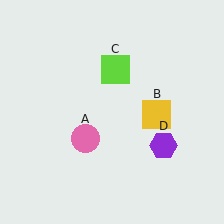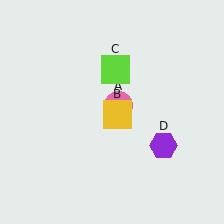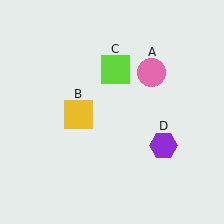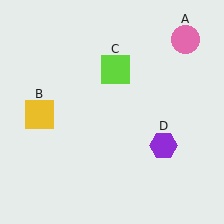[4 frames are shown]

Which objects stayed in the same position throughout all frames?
Lime square (object C) and purple hexagon (object D) remained stationary.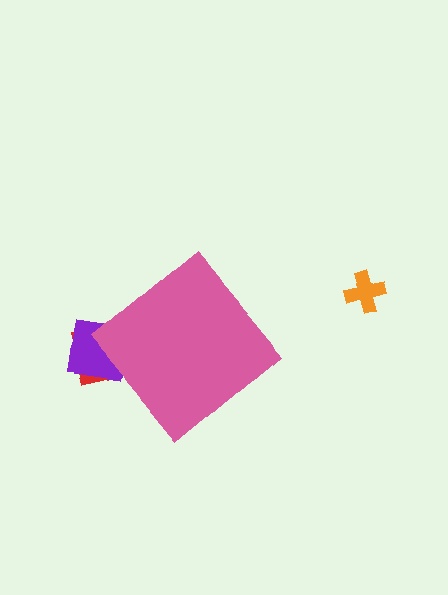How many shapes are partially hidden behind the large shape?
2 shapes are partially hidden.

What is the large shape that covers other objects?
A pink diamond.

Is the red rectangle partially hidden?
Yes, the red rectangle is partially hidden behind the pink diamond.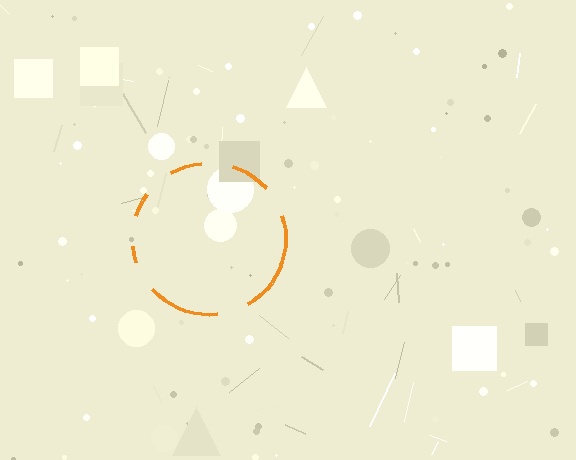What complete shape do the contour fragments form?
The contour fragments form a circle.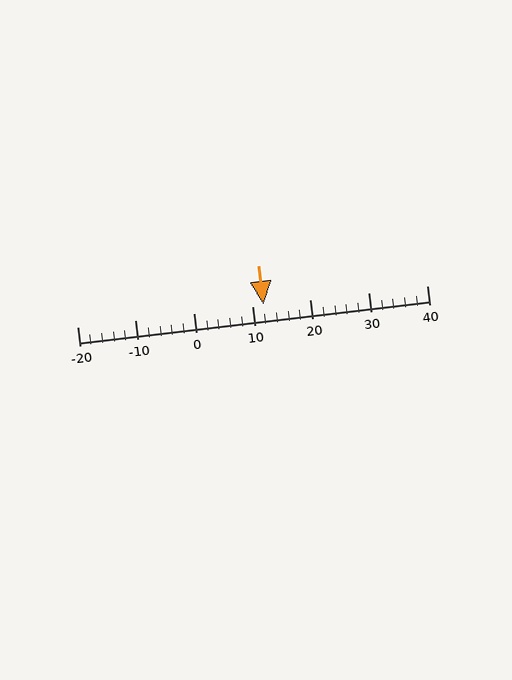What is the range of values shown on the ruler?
The ruler shows values from -20 to 40.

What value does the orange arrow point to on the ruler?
The orange arrow points to approximately 12.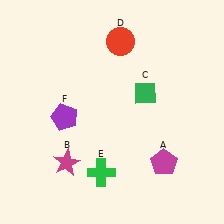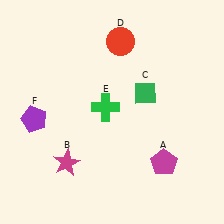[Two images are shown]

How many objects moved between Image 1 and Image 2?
2 objects moved between the two images.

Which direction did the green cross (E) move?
The green cross (E) moved up.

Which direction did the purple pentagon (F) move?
The purple pentagon (F) moved left.